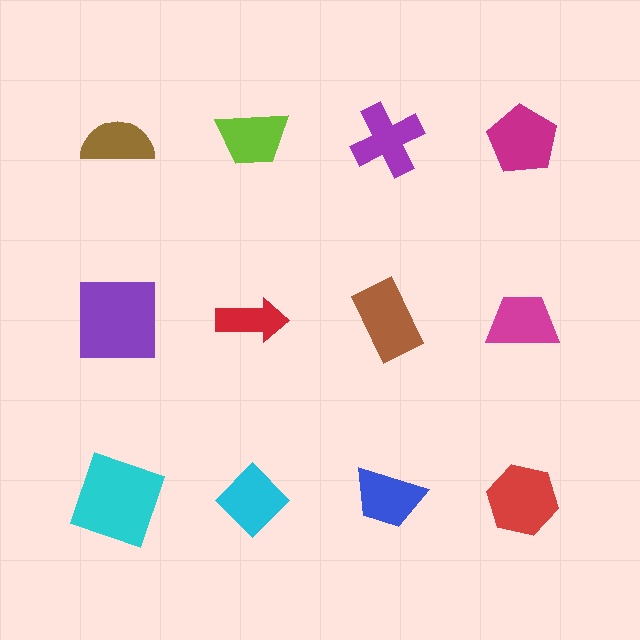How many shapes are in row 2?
4 shapes.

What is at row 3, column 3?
A blue trapezoid.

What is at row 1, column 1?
A brown semicircle.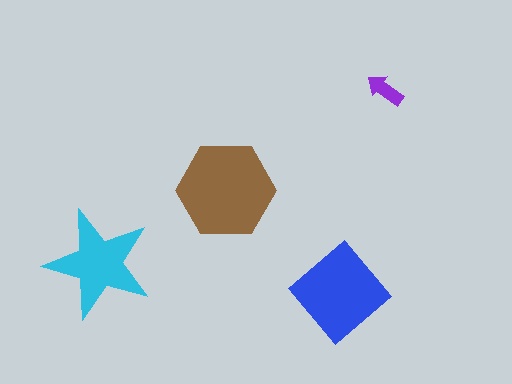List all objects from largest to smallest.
The brown hexagon, the blue diamond, the cyan star, the purple arrow.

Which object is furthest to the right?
The purple arrow is rightmost.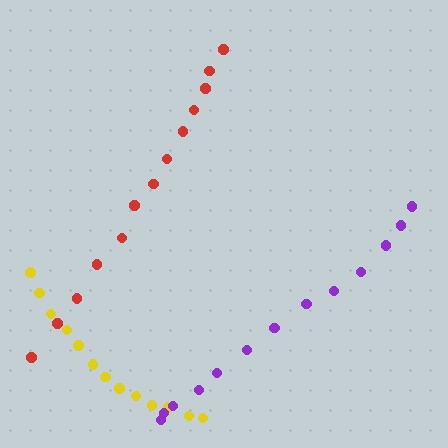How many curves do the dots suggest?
There are 3 distinct paths.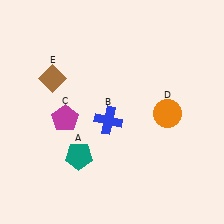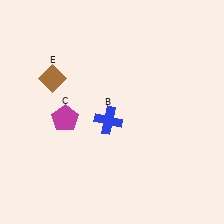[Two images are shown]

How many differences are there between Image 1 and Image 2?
There are 2 differences between the two images.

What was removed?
The orange circle (D), the teal pentagon (A) were removed in Image 2.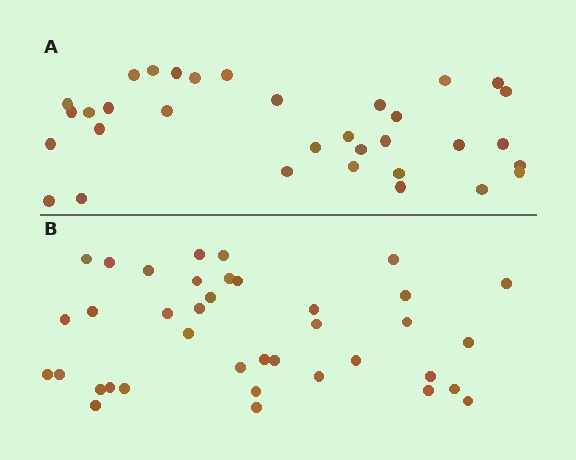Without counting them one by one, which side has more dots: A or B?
Region B (the bottom region) has more dots.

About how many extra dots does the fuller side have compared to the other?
Region B has about 5 more dots than region A.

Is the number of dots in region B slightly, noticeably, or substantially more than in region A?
Region B has only slightly more — the two regions are fairly close. The ratio is roughly 1.2 to 1.